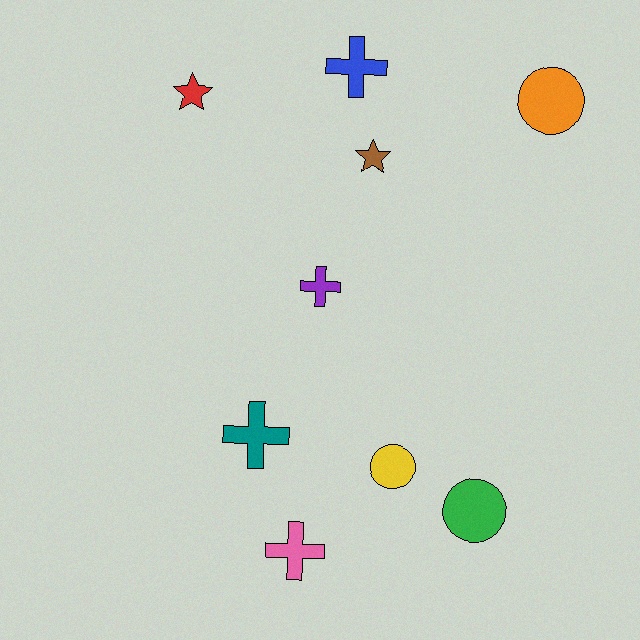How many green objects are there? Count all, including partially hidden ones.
There is 1 green object.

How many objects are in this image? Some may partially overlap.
There are 9 objects.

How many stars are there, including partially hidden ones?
There are 2 stars.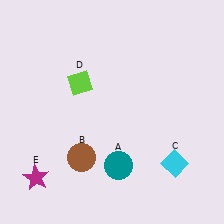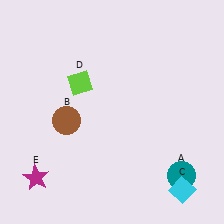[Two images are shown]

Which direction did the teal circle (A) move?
The teal circle (A) moved right.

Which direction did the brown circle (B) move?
The brown circle (B) moved up.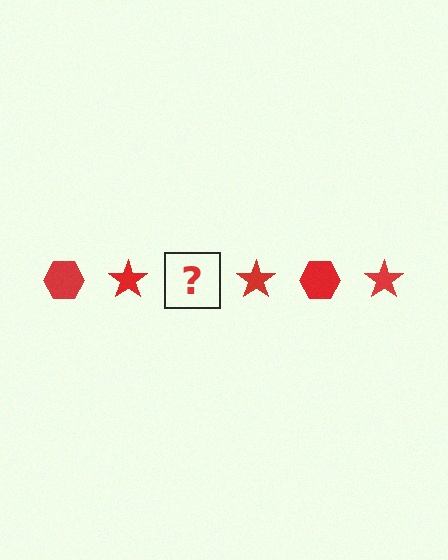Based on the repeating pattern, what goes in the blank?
The blank should be a red hexagon.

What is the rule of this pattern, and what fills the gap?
The rule is that the pattern cycles through hexagon, star shapes in red. The gap should be filled with a red hexagon.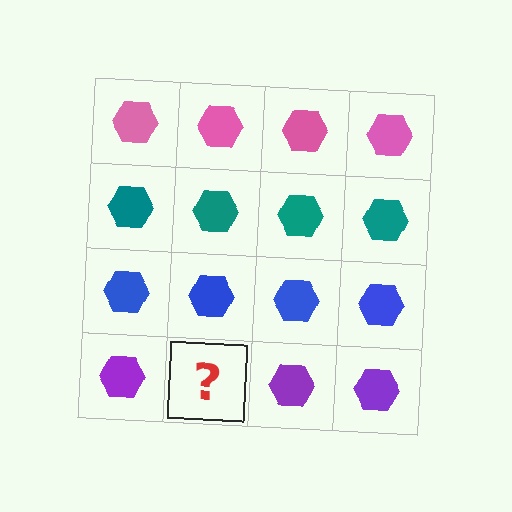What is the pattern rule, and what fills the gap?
The rule is that each row has a consistent color. The gap should be filled with a purple hexagon.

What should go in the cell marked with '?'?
The missing cell should contain a purple hexagon.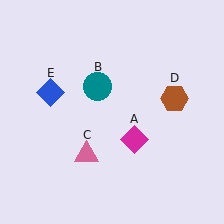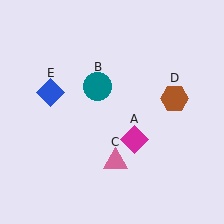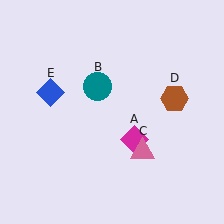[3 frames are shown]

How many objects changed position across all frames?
1 object changed position: pink triangle (object C).